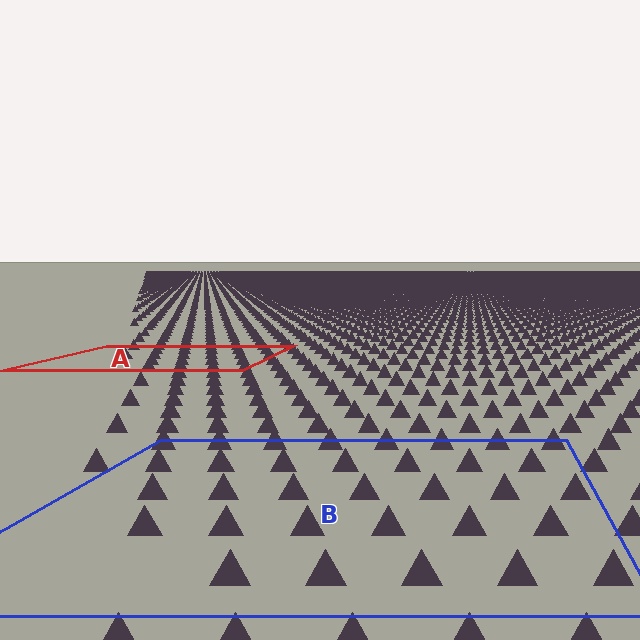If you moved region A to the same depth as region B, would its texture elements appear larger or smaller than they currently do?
They would appear larger. At a closer depth, the same texture elements are projected at a bigger on-screen size.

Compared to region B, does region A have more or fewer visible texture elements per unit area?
Region A has more texture elements per unit area — they are packed more densely because it is farther away.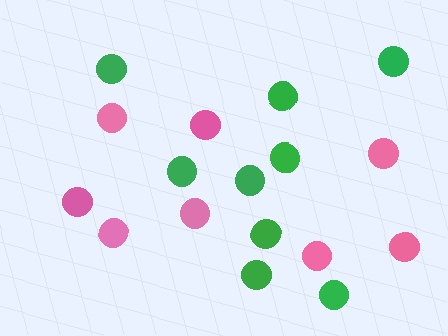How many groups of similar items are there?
There are 2 groups: one group of pink circles (8) and one group of green circles (9).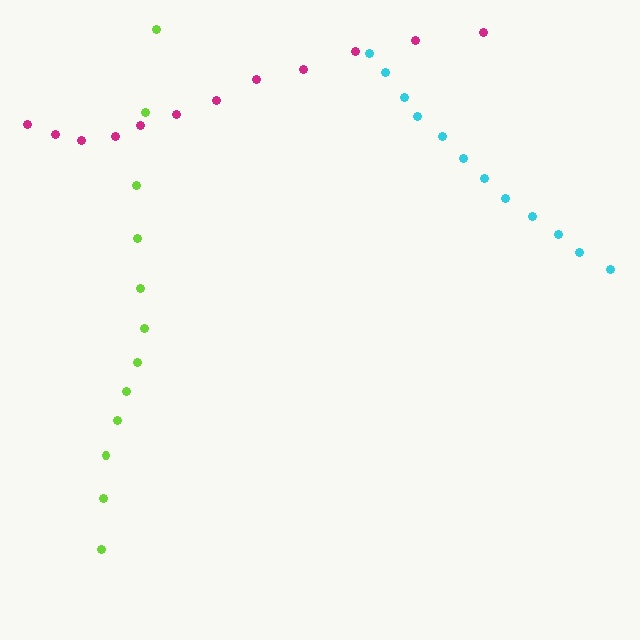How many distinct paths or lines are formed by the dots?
There are 3 distinct paths.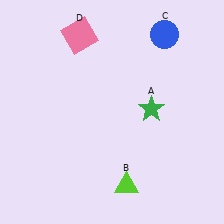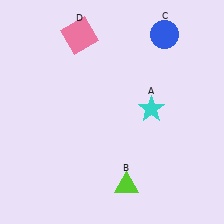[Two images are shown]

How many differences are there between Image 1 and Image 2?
There is 1 difference between the two images.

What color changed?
The star (A) changed from green in Image 1 to cyan in Image 2.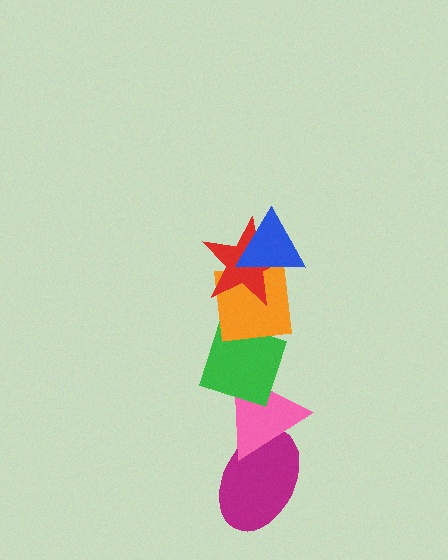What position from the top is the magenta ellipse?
The magenta ellipse is 6th from the top.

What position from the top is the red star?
The red star is 2nd from the top.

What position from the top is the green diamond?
The green diamond is 4th from the top.